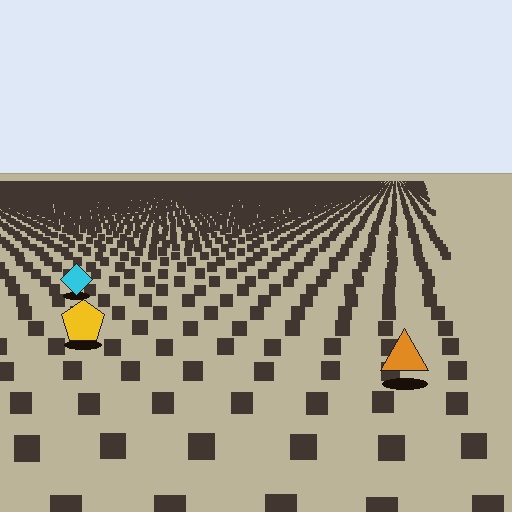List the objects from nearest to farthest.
From nearest to farthest: the orange triangle, the yellow pentagon, the cyan diamond.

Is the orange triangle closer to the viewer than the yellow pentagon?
Yes. The orange triangle is closer — you can tell from the texture gradient: the ground texture is coarser near it.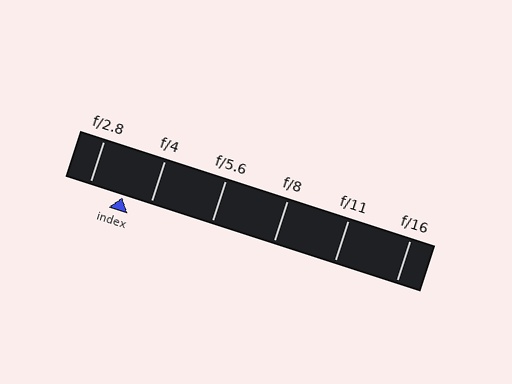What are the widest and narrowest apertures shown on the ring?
The widest aperture shown is f/2.8 and the narrowest is f/16.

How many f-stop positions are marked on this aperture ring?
There are 6 f-stop positions marked.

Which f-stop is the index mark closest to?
The index mark is closest to f/4.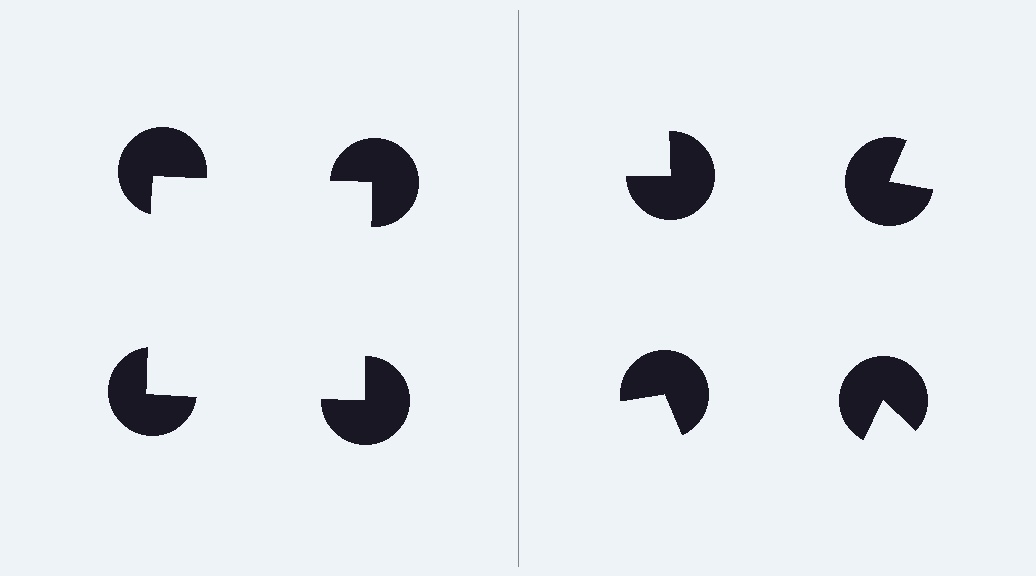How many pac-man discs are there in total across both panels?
8 — 4 on each side.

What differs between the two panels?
The pac-man discs are positioned identically on both sides; only the wedge orientations differ. On the left they align to a square; on the right they are misaligned.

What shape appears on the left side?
An illusory square.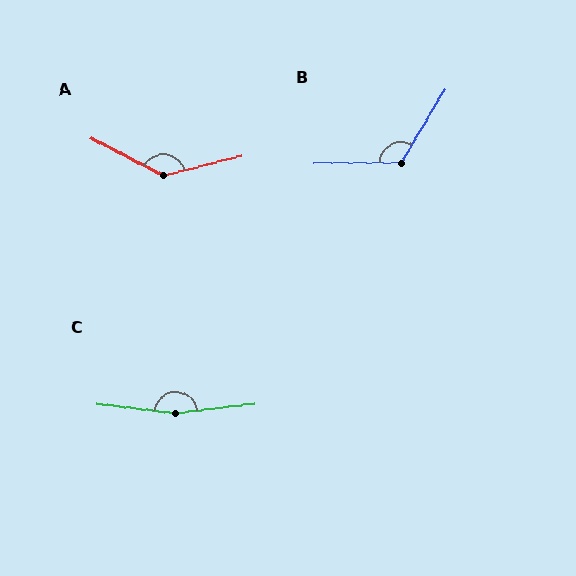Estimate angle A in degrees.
Approximately 138 degrees.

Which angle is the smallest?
B, at approximately 120 degrees.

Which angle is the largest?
C, at approximately 166 degrees.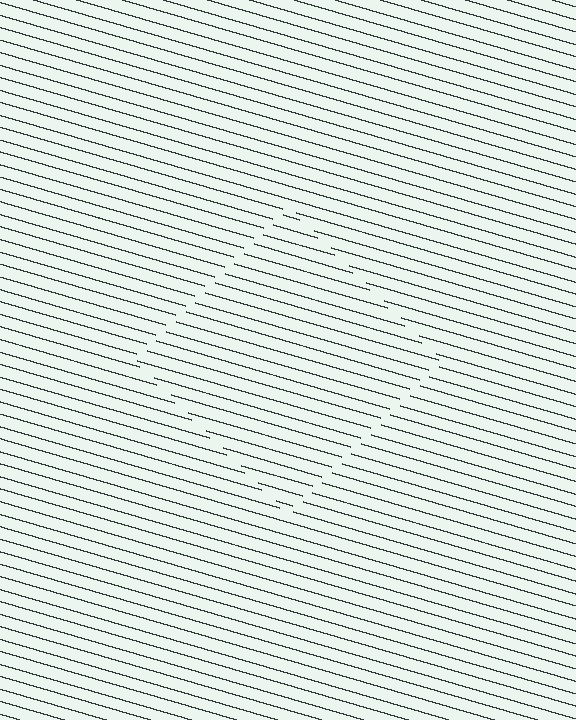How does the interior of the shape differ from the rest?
The interior of the shape contains the same grating, shifted by half a period — the contour is defined by the phase discontinuity where line-ends from the inner and outer gratings abut.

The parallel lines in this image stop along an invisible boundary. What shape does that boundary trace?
An illusory square. The interior of the shape contains the same grating, shifted by half a period — the contour is defined by the phase discontinuity where line-ends from the inner and outer gratings abut.